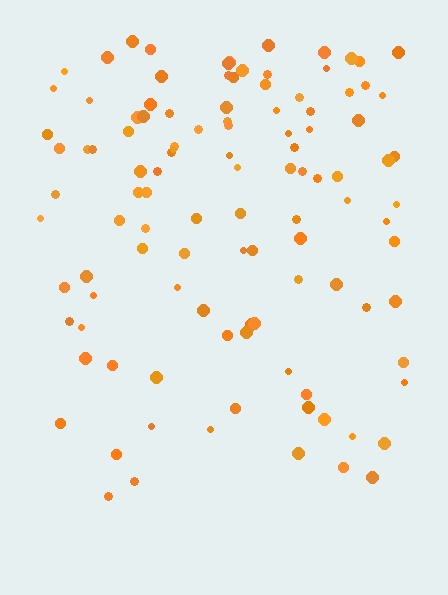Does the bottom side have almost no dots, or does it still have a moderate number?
Still a moderate number, just noticeably fewer than the top.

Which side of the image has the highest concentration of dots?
The top.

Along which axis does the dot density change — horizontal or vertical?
Vertical.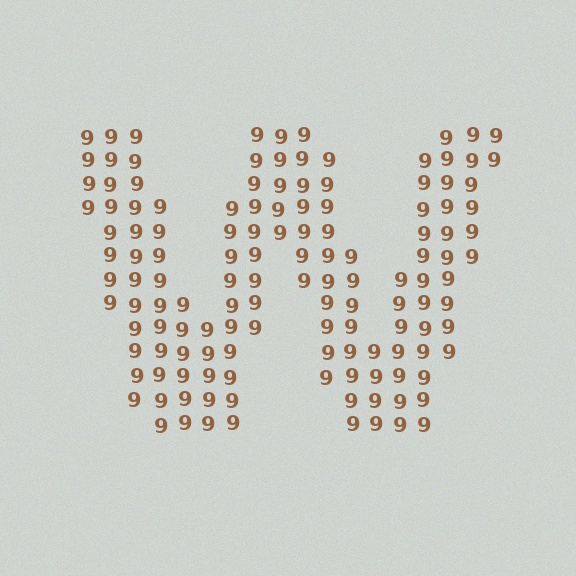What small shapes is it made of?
It is made of small digit 9's.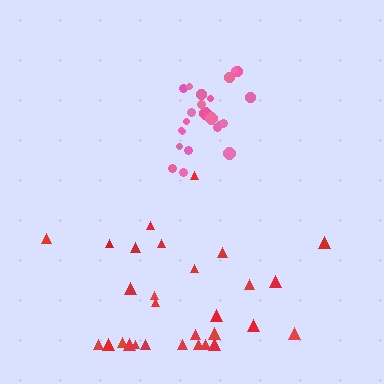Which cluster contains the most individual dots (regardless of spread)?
Red (29).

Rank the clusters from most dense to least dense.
pink, red.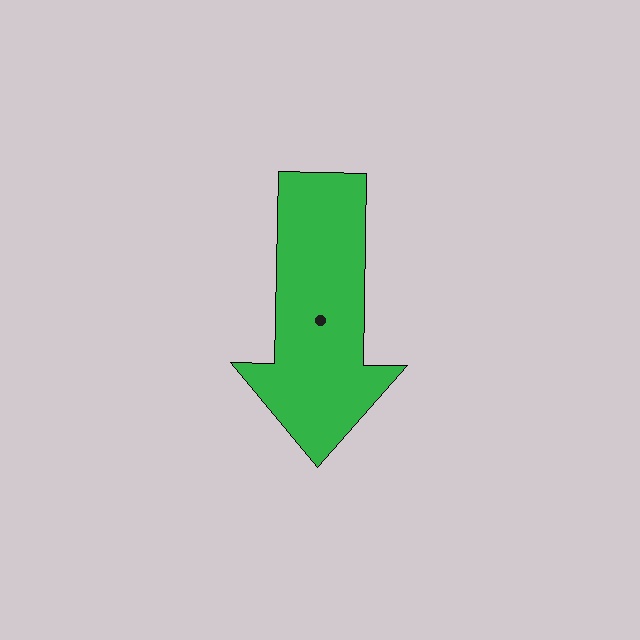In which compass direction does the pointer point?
South.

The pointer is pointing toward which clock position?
Roughly 6 o'clock.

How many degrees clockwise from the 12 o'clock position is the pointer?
Approximately 181 degrees.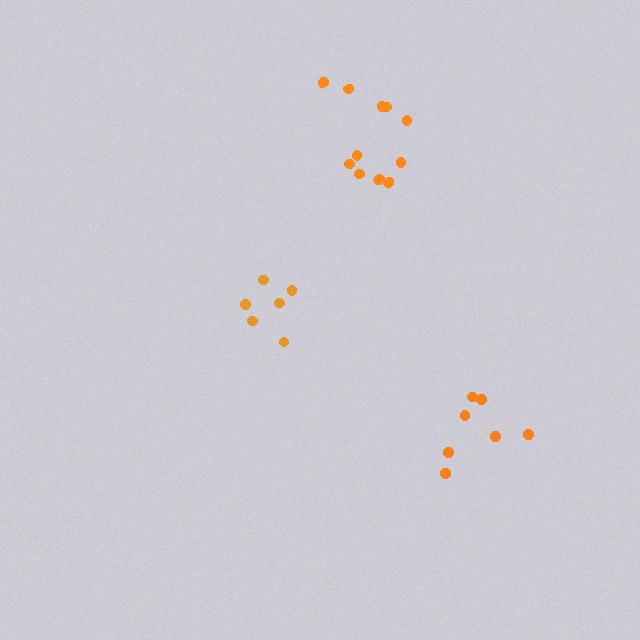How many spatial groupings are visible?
There are 3 spatial groupings.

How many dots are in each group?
Group 1: 6 dots, Group 2: 11 dots, Group 3: 7 dots (24 total).